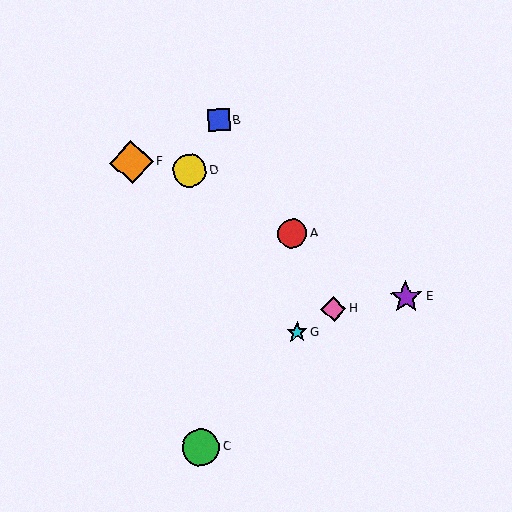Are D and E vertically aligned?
No, D is at x≈190 and E is at x≈406.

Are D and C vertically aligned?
Yes, both are at x≈190.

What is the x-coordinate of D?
Object D is at x≈190.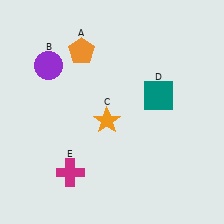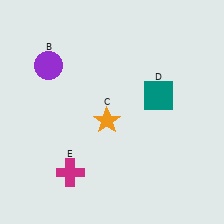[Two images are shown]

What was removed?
The orange pentagon (A) was removed in Image 2.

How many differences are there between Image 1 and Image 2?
There is 1 difference between the two images.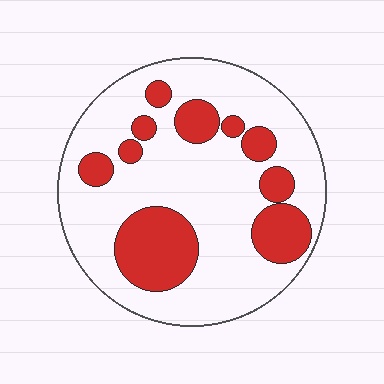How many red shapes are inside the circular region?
10.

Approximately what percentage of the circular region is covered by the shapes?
Approximately 25%.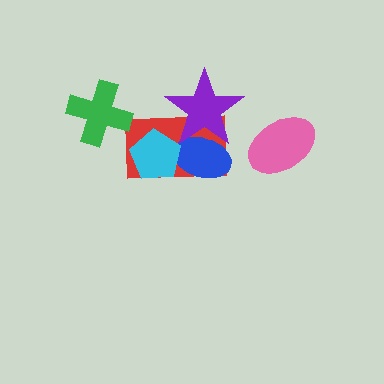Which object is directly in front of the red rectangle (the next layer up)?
The blue ellipse is directly in front of the red rectangle.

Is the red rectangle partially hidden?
Yes, it is partially covered by another shape.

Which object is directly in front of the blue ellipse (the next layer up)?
The cyan pentagon is directly in front of the blue ellipse.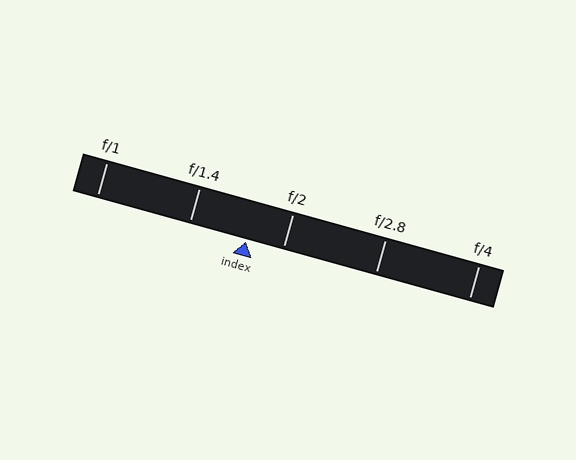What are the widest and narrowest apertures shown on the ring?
The widest aperture shown is f/1 and the narrowest is f/4.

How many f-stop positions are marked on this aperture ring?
There are 5 f-stop positions marked.